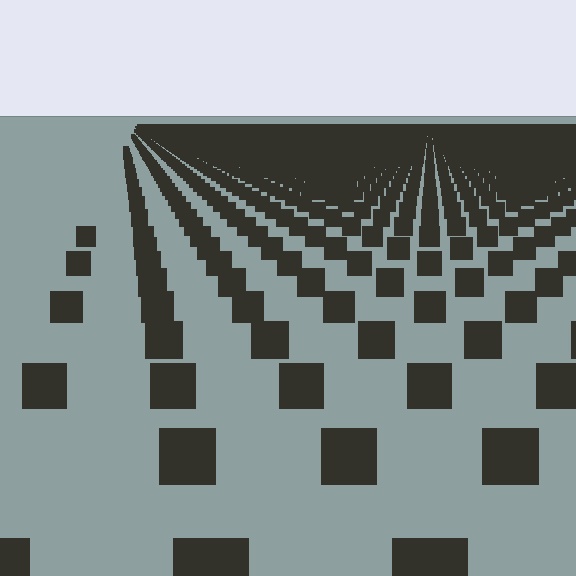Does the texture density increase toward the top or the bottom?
Density increases toward the top.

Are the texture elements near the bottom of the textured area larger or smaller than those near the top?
Larger. Near the bottom, elements are closer to the viewer and appear at a bigger on-screen size.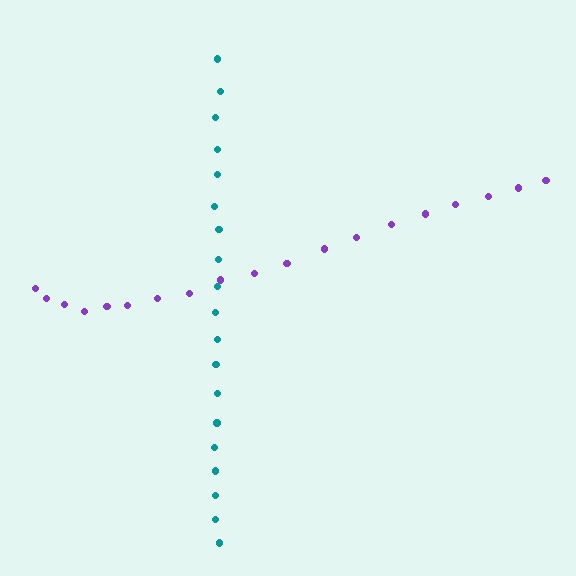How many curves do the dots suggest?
There are 2 distinct paths.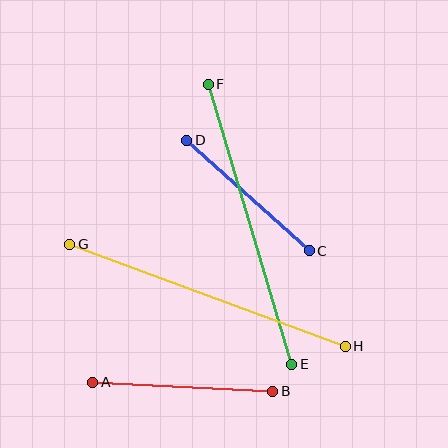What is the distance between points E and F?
The distance is approximately 292 pixels.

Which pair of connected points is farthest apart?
Points G and H are farthest apart.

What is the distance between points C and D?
The distance is approximately 165 pixels.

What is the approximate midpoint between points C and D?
The midpoint is at approximately (248, 196) pixels.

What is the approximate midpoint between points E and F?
The midpoint is at approximately (250, 224) pixels.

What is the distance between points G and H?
The distance is approximately 294 pixels.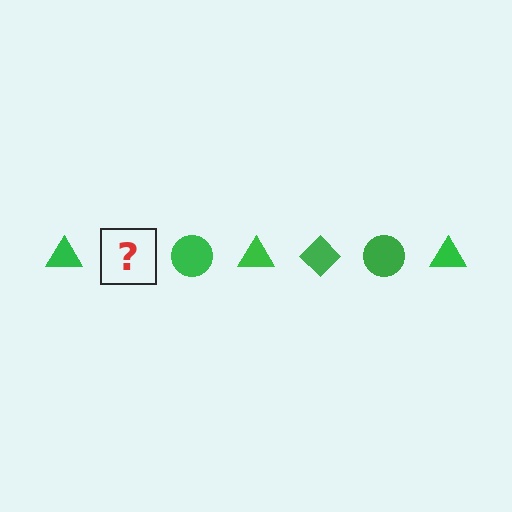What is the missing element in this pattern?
The missing element is a green diamond.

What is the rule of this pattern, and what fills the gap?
The rule is that the pattern cycles through triangle, diamond, circle shapes in green. The gap should be filled with a green diamond.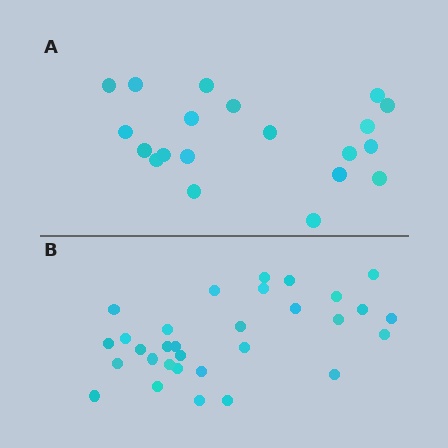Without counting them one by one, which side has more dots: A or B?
Region B (the bottom region) has more dots.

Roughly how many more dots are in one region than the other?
Region B has roughly 12 or so more dots than region A.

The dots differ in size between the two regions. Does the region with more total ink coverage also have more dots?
No. Region A has more total ink coverage because its dots are larger, but region B actually contains more individual dots. Total area can be misleading — the number of items is what matters here.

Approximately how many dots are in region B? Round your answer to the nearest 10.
About 30 dots. (The exact count is 31, which rounds to 30.)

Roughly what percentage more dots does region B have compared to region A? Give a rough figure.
About 55% more.